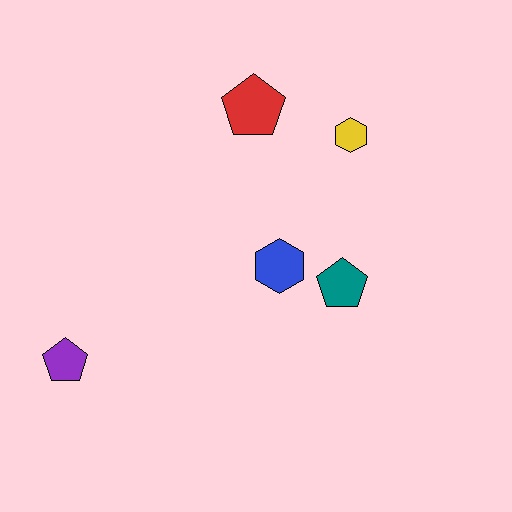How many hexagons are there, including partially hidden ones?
There are 2 hexagons.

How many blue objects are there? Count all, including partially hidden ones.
There is 1 blue object.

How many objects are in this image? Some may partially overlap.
There are 5 objects.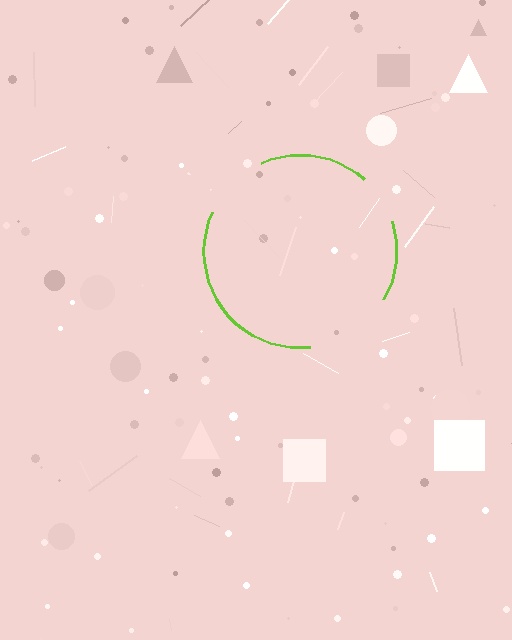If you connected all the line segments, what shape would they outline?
They would outline a circle.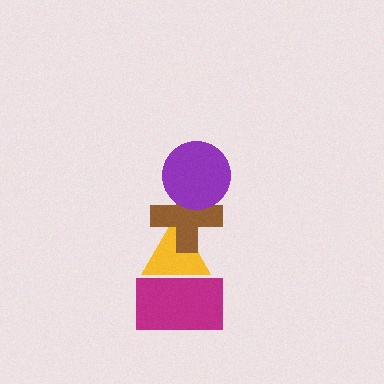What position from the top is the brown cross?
The brown cross is 2nd from the top.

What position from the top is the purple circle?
The purple circle is 1st from the top.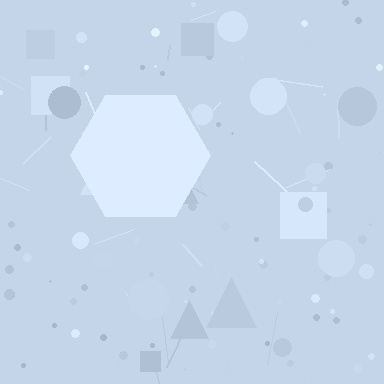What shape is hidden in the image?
A hexagon is hidden in the image.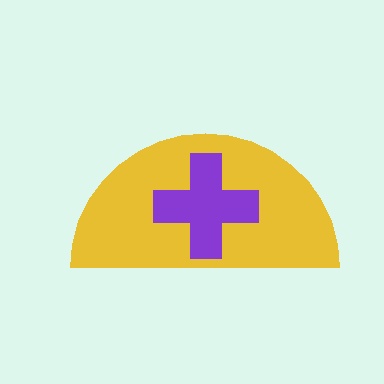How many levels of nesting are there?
2.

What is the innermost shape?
The purple cross.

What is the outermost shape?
The yellow semicircle.